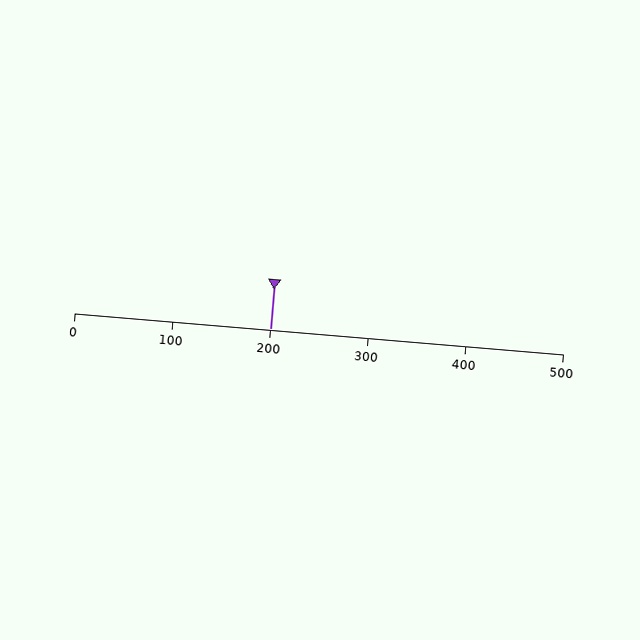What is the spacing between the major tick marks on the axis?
The major ticks are spaced 100 apart.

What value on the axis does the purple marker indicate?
The marker indicates approximately 200.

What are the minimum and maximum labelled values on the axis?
The axis runs from 0 to 500.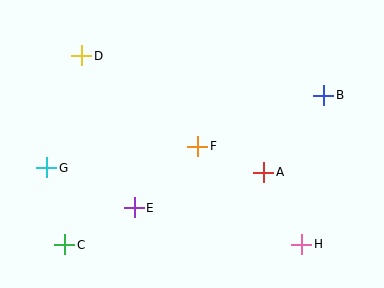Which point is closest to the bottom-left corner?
Point C is closest to the bottom-left corner.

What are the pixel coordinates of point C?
Point C is at (65, 245).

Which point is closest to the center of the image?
Point F at (198, 146) is closest to the center.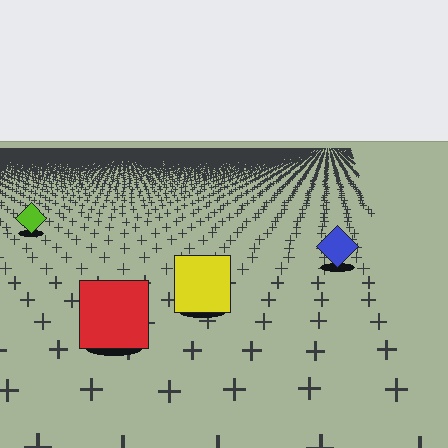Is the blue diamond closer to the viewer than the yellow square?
No. The yellow square is closer — you can tell from the texture gradient: the ground texture is coarser near it.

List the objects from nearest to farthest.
From nearest to farthest: the red square, the yellow square, the blue diamond, the lime diamond.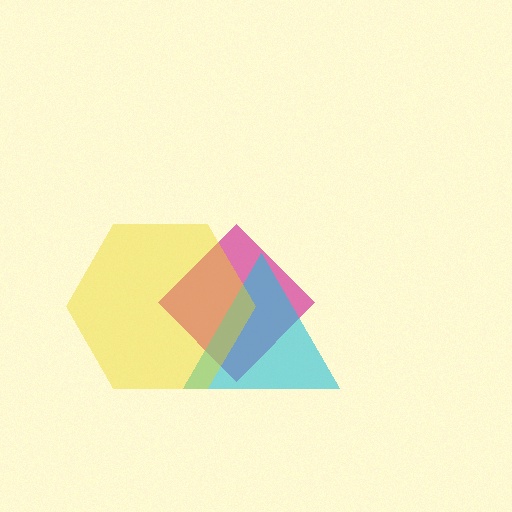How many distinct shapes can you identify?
There are 3 distinct shapes: a magenta diamond, a cyan triangle, a yellow hexagon.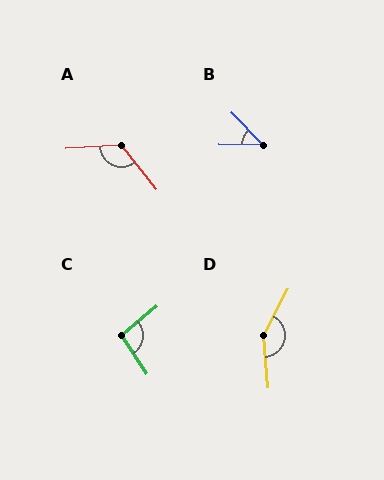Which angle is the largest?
D, at approximately 147 degrees.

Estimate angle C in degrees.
Approximately 96 degrees.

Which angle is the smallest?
B, at approximately 46 degrees.